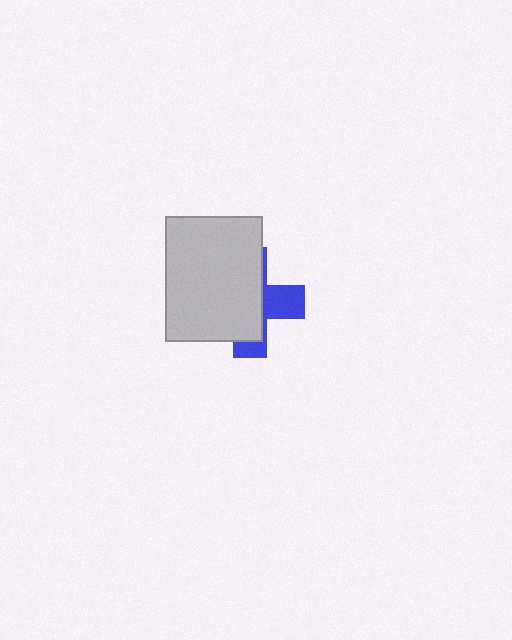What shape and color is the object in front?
The object in front is a light gray rectangle.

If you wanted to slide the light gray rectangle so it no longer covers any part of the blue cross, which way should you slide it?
Slide it left — that is the most direct way to separate the two shapes.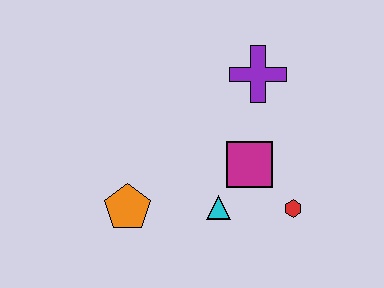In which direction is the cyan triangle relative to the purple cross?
The cyan triangle is below the purple cross.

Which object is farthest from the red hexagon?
The orange pentagon is farthest from the red hexagon.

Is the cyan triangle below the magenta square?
Yes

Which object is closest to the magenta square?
The cyan triangle is closest to the magenta square.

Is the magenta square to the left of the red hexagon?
Yes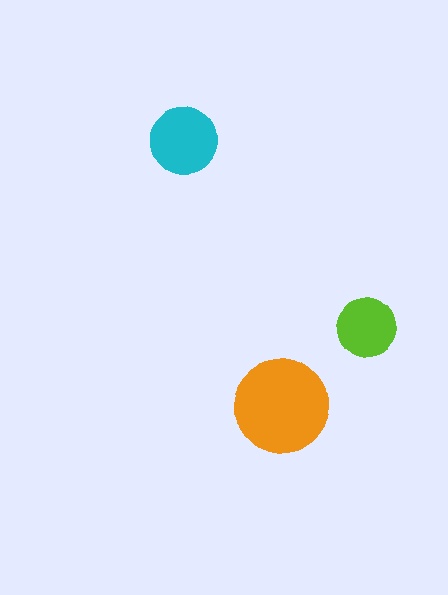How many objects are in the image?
There are 3 objects in the image.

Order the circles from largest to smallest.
the orange one, the cyan one, the lime one.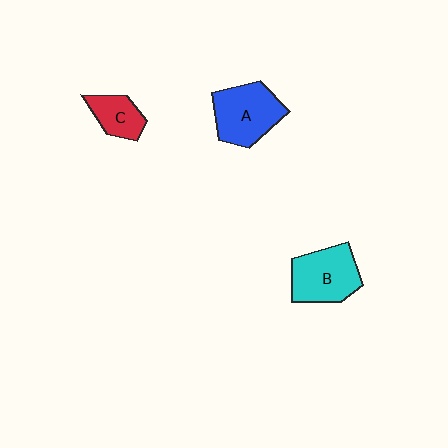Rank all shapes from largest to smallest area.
From largest to smallest: A (blue), B (cyan), C (red).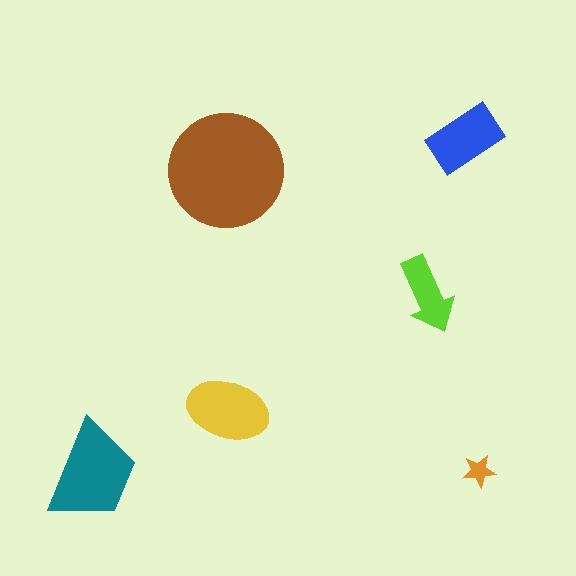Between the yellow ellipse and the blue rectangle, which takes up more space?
The yellow ellipse.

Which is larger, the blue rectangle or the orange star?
The blue rectangle.